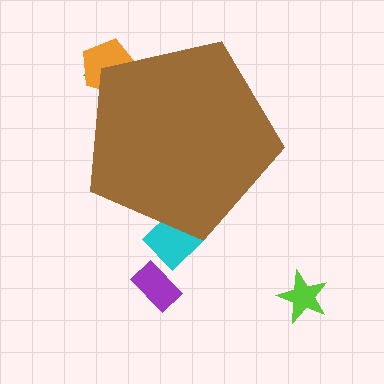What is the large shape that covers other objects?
A brown pentagon.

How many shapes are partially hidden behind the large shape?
3 shapes are partially hidden.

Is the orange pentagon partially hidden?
Yes, the orange pentagon is partially hidden behind the brown pentagon.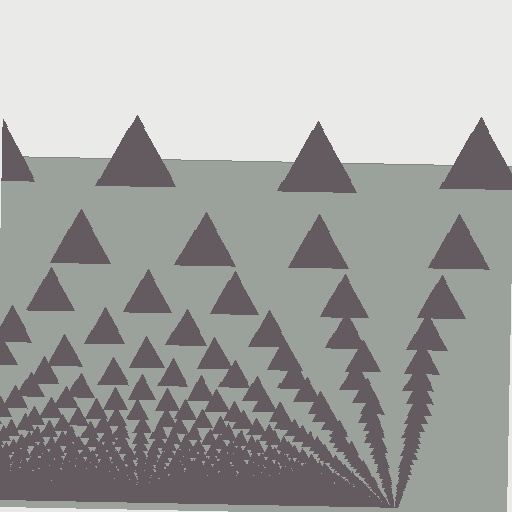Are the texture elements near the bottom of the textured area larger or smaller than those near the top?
Smaller. The gradient is inverted — elements near the bottom are smaller and denser.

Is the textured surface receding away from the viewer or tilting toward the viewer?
The surface appears to tilt toward the viewer. Texture elements get larger and sparser toward the top.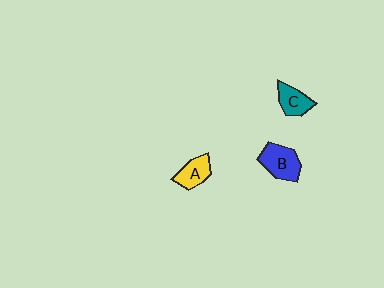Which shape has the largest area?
Shape B (blue).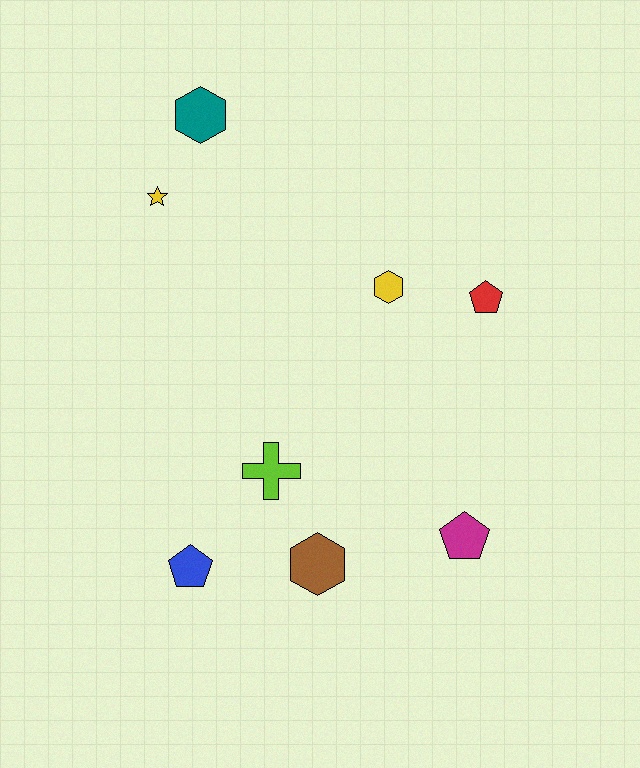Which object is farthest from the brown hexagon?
The teal hexagon is farthest from the brown hexagon.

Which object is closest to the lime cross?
The brown hexagon is closest to the lime cross.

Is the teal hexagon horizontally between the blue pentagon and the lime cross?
Yes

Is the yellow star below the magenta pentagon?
No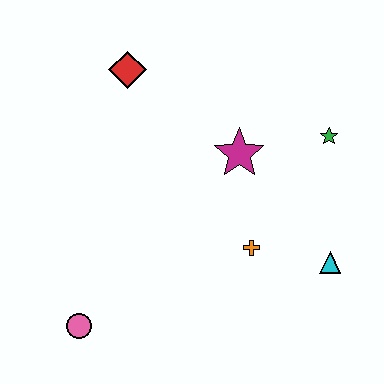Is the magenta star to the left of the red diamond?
No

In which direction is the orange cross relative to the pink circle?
The orange cross is to the right of the pink circle.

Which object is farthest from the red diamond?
The cyan triangle is farthest from the red diamond.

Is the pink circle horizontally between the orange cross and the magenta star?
No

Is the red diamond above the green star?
Yes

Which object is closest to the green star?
The magenta star is closest to the green star.